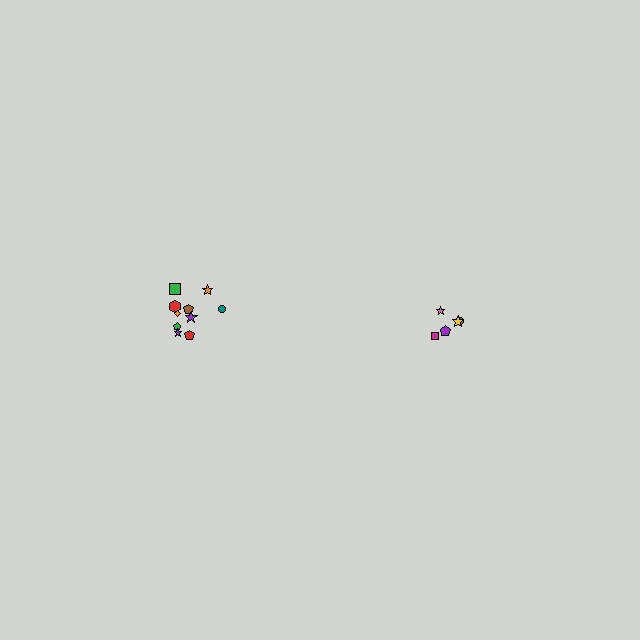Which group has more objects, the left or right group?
The left group.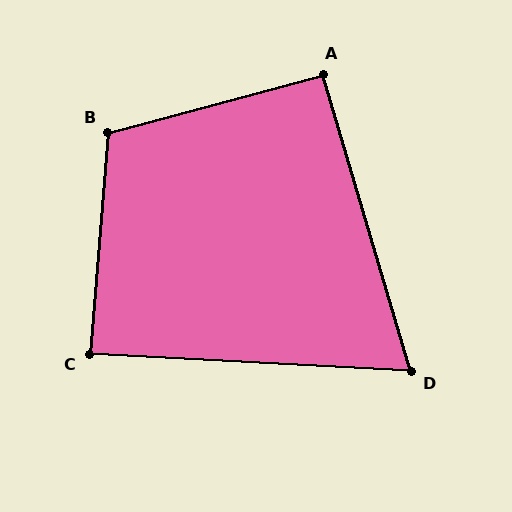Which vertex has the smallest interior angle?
D, at approximately 70 degrees.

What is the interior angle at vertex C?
Approximately 88 degrees (approximately right).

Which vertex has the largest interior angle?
B, at approximately 110 degrees.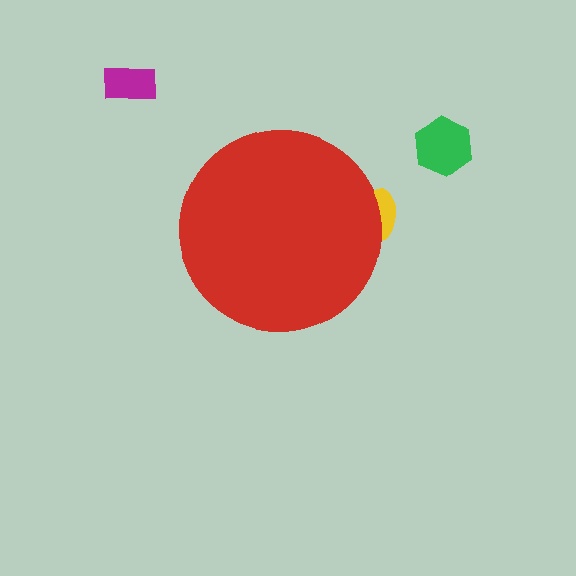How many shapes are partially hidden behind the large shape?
1 shape is partially hidden.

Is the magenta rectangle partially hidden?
No, the magenta rectangle is fully visible.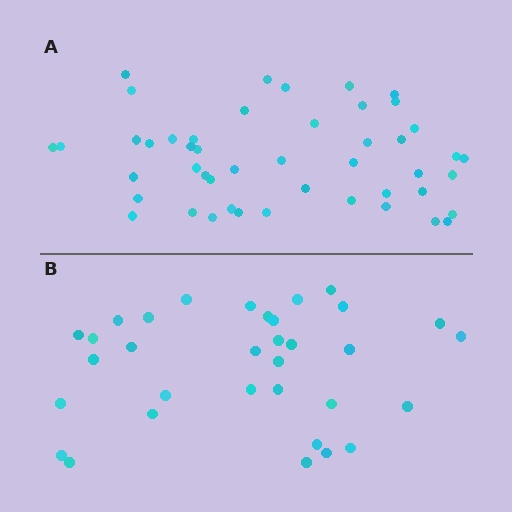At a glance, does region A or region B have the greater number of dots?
Region A (the top region) has more dots.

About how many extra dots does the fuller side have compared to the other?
Region A has approximately 15 more dots than region B.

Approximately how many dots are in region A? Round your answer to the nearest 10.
About 50 dots. (The exact count is 47, which rounds to 50.)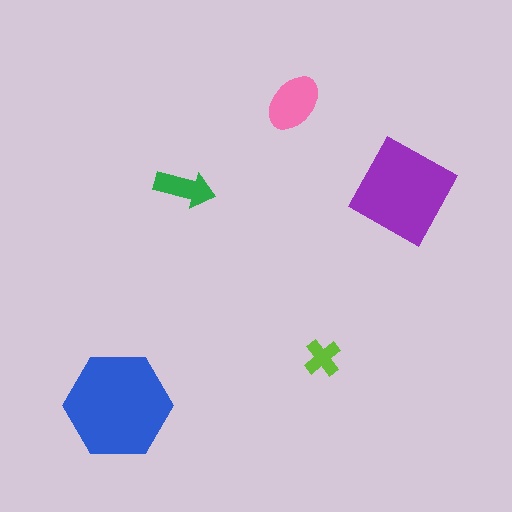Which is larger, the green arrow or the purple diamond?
The purple diamond.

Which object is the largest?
The blue hexagon.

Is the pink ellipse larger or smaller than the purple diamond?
Smaller.